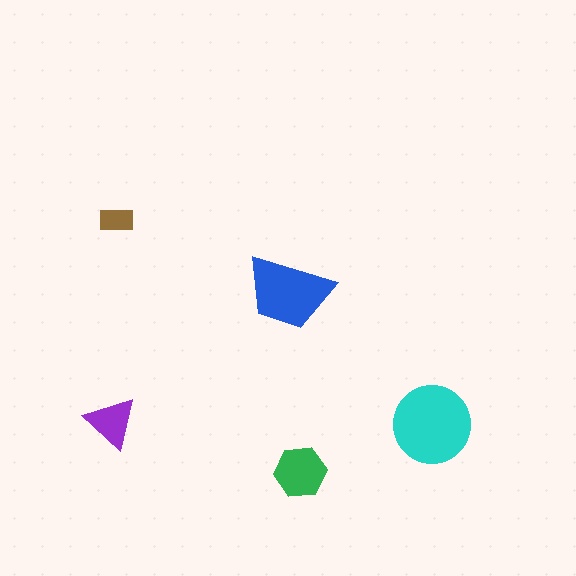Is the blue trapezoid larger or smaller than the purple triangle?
Larger.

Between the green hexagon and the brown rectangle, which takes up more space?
The green hexagon.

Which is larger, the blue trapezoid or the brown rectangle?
The blue trapezoid.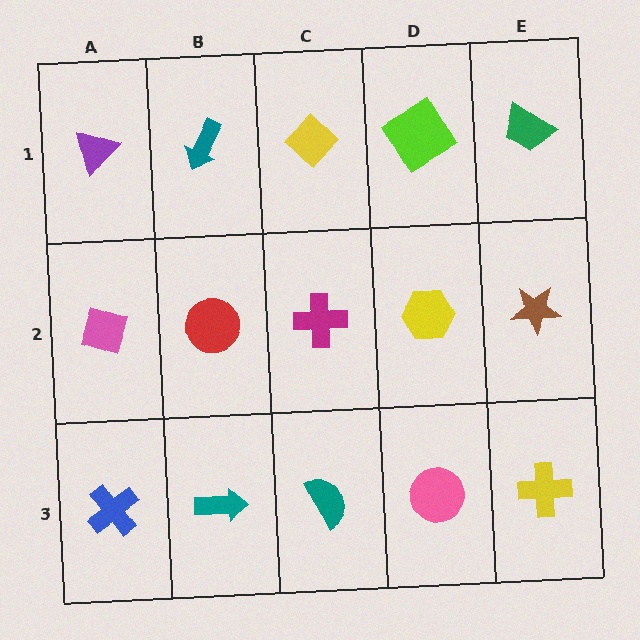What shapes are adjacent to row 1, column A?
A pink diamond (row 2, column A), a teal arrow (row 1, column B).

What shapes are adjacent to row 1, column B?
A red circle (row 2, column B), a purple triangle (row 1, column A), a yellow diamond (row 1, column C).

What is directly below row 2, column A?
A blue cross.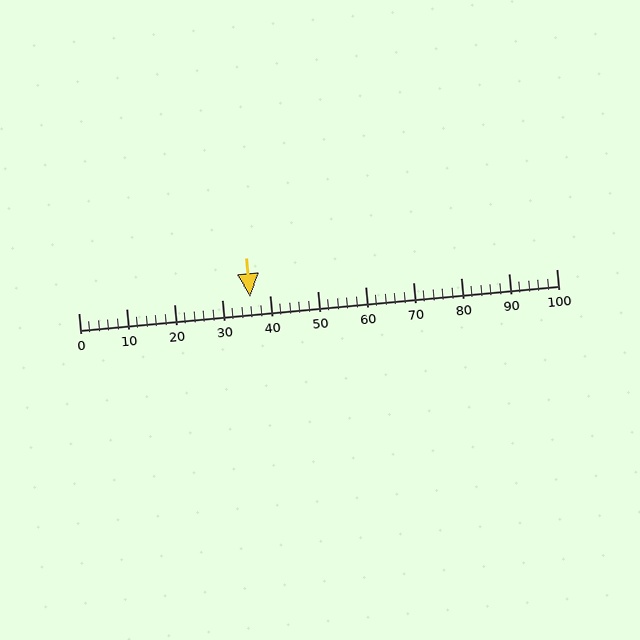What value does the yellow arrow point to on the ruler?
The yellow arrow points to approximately 36.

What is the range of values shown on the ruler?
The ruler shows values from 0 to 100.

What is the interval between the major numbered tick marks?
The major tick marks are spaced 10 units apart.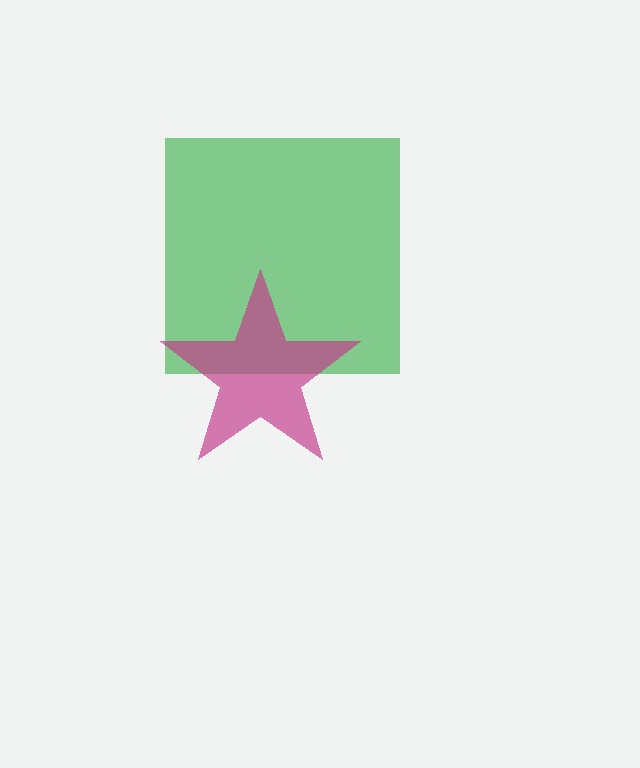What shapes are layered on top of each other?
The layered shapes are: a green square, a magenta star.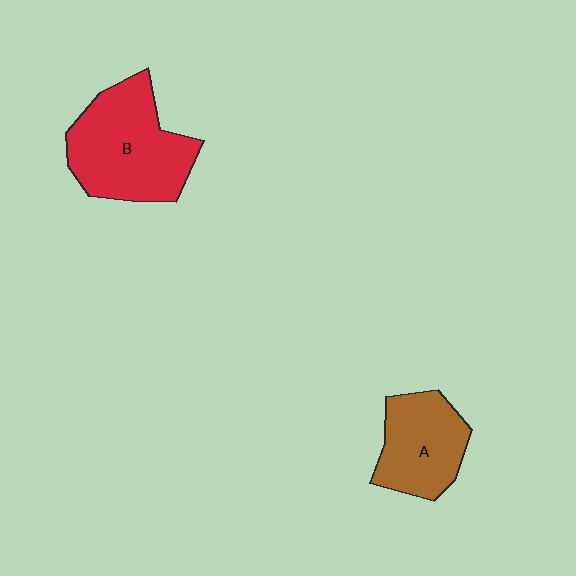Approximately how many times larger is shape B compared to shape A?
Approximately 1.5 times.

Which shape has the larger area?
Shape B (red).